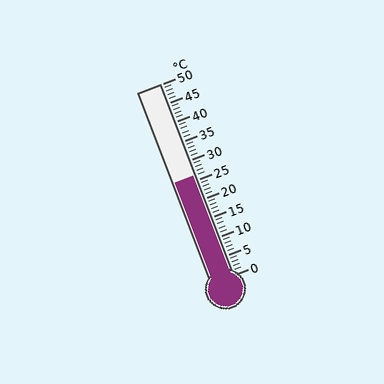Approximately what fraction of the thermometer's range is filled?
The thermometer is filled to approximately 50% of its range.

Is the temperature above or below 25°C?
The temperature is above 25°C.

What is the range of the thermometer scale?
The thermometer scale ranges from 0°C to 50°C.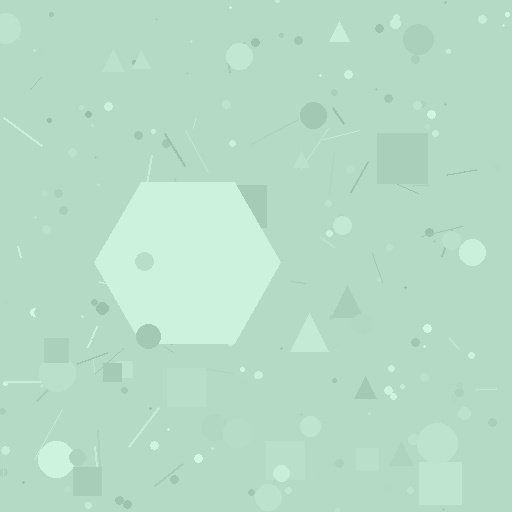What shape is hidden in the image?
A hexagon is hidden in the image.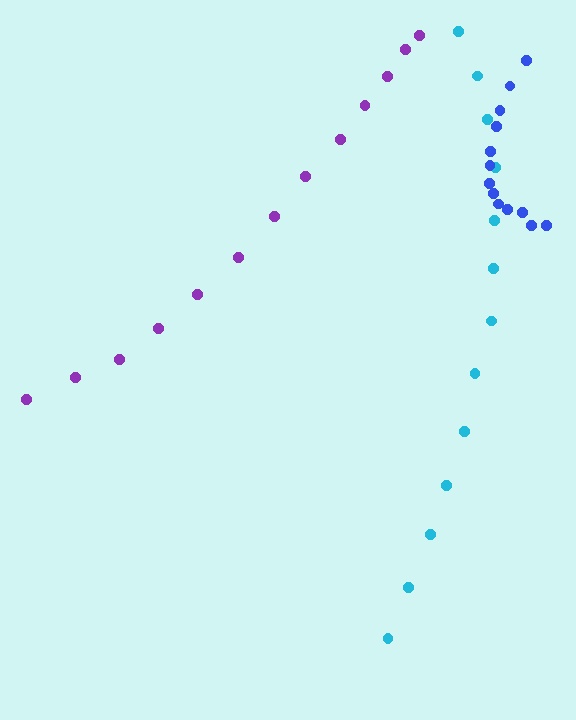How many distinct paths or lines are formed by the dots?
There are 3 distinct paths.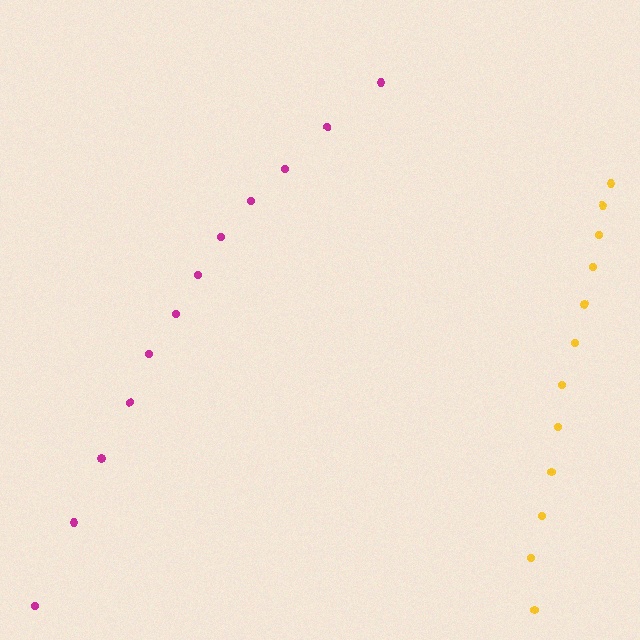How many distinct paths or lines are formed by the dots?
There are 2 distinct paths.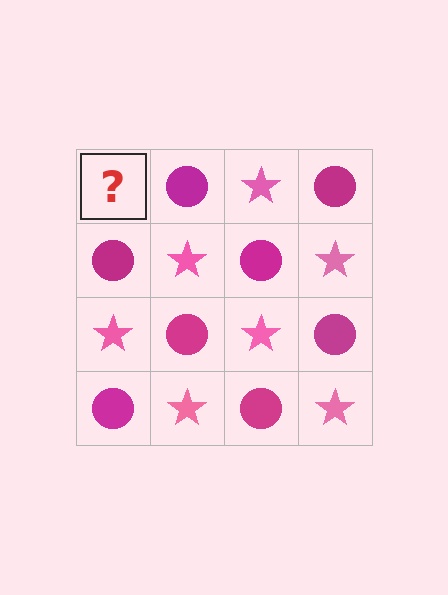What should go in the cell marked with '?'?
The missing cell should contain a pink star.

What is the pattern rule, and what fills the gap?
The rule is that it alternates pink star and magenta circle in a checkerboard pattern. The gap should be filled with a pink star.